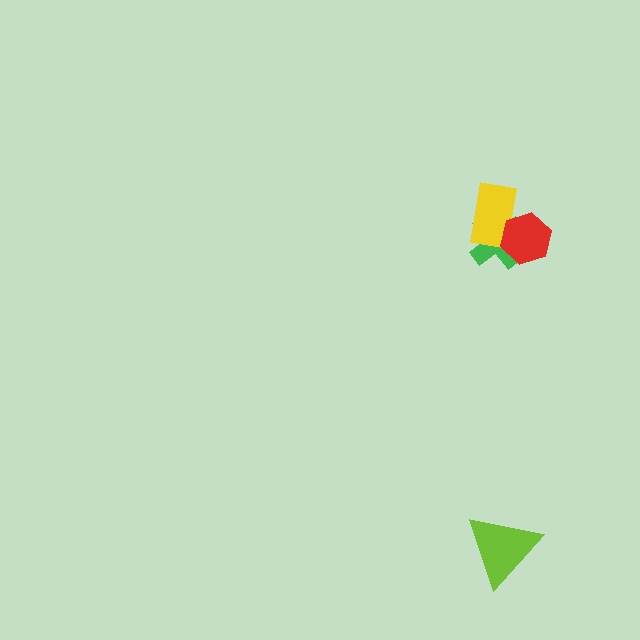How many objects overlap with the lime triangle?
0 objects overlap with the lime triangle.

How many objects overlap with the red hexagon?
2 objects overlap with the red hexagon.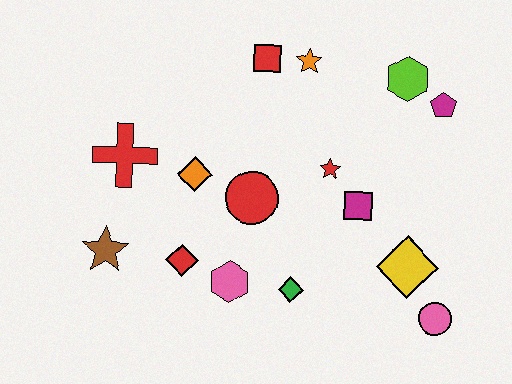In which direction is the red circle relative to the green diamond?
The red circle is above the green diamond.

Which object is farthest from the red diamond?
The magenta pentagon is farthest from the red diamond.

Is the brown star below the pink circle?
No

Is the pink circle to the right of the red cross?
Yes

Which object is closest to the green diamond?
The pink hexagon is closest to the green diamond.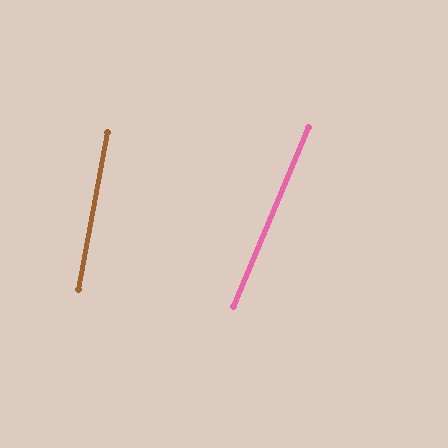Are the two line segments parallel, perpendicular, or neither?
Neither parallel nor perpendicular — they differ by about 12°.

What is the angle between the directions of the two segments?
Approximately 12 degrees.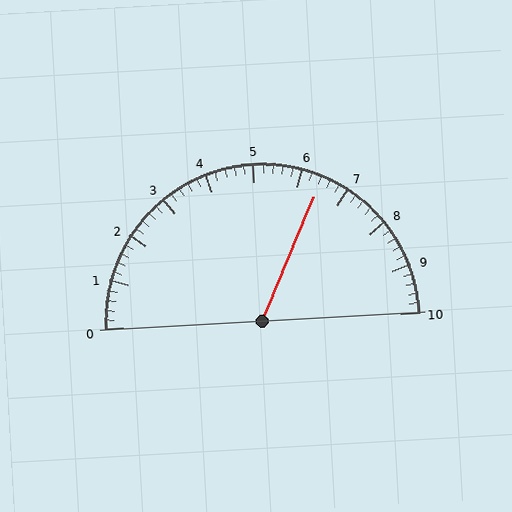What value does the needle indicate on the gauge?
The needle indicates approximately 6.4.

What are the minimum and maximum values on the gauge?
The gauge ranges from 0 to 10.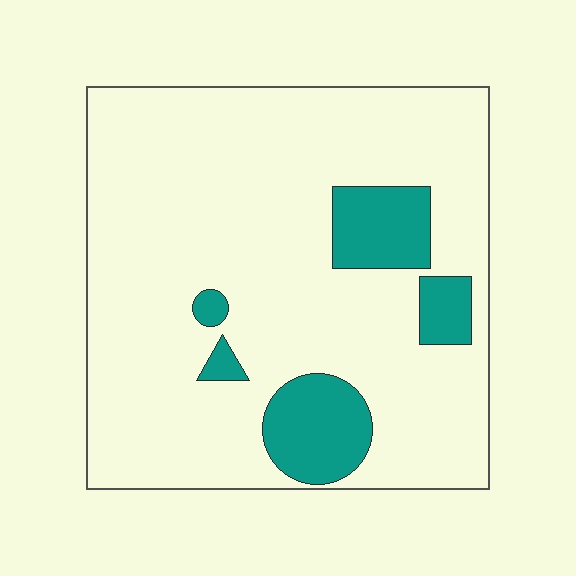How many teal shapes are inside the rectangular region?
5.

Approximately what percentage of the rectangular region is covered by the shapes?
Approximately 15%.